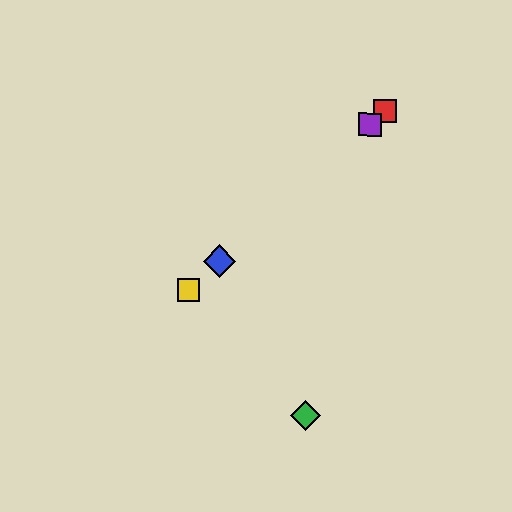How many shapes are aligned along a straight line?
4 shapes (the red square, the blue diamond, the yellow square, the purple square) are aligned along a straight line.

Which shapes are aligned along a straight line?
The red square, the blue diamond, the yellow square, the purple square are aligned along a straight line.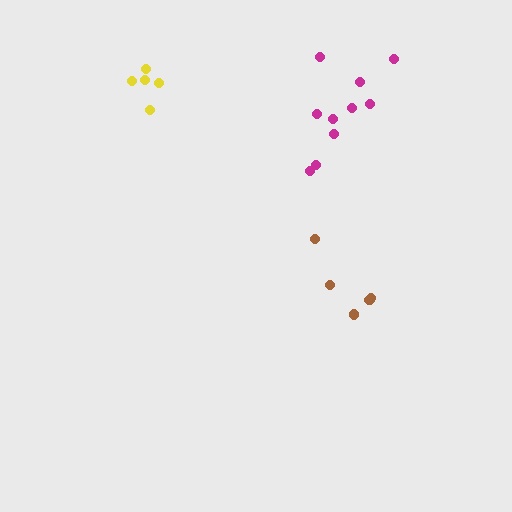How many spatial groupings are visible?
There are 3 spatial groupings.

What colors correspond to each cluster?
The clusters are colored: magenta, brown, yellow.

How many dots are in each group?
Group 1: 10 dots, Group 2: 5 dots, Group 3: 5 dots (20 total).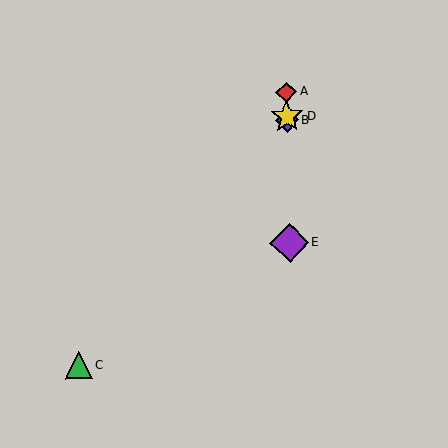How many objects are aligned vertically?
4 objects (A, B, D, E) are aligned vertically.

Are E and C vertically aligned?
No, E is at x≈289 and C is at x≈79.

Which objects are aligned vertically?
Objects A, B, D, E are aligned vertically.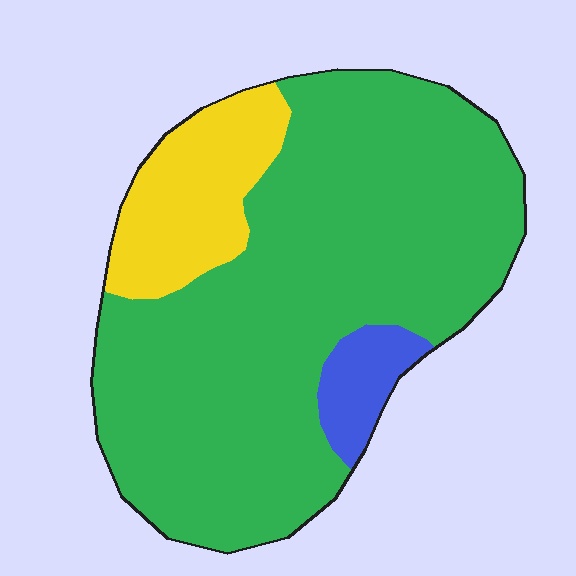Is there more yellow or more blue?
Yellow.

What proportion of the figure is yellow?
Yellow covers 16% of the figure.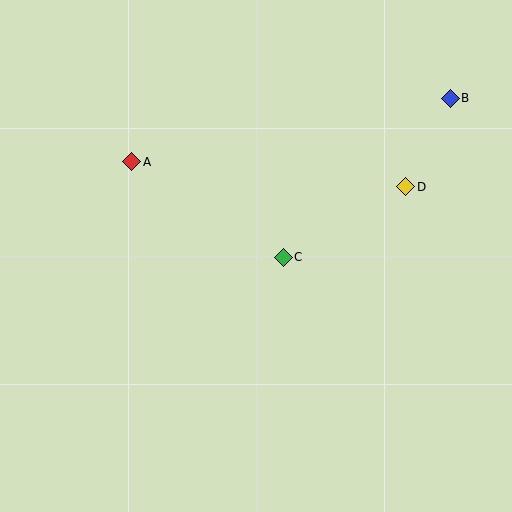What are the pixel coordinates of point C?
Point C is at (283, 257).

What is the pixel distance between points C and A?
The distance between C and A is 180 pixels.